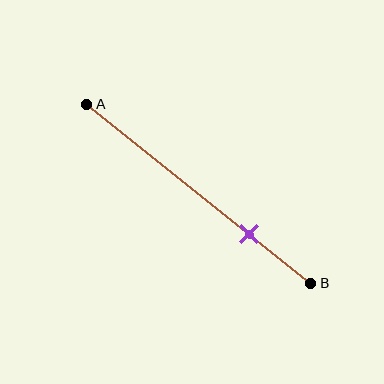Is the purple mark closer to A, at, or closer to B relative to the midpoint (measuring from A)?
The purple mark is closer to point B than the midpoint of segment AB.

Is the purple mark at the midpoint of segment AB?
No, the mark is at about 75% from A, not at the 50% midpoint.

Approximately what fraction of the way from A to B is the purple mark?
The purple mark is approximately 75% of the way from A to B.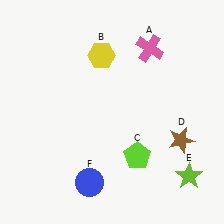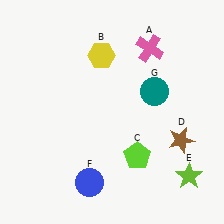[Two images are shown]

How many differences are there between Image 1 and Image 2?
There is 1 difference between the two images.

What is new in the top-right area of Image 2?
A teal circle (G) was added in the top-right area of Image 2.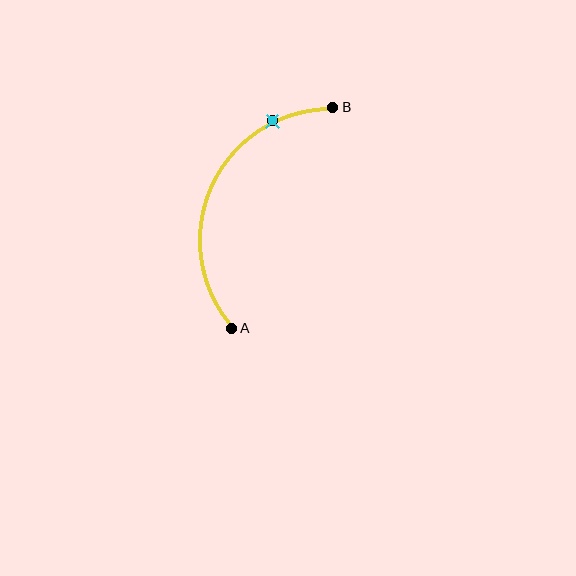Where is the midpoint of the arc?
The arc midpoint is the point on the curve farthest from the straight line joining A and B. It sits to the left of that line.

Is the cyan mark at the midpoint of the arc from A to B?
No. The cyan mark lies on the arc but is closer to endpoint B. The arc midpoint would be at the point on the curve equidistant along the arc from both A and B.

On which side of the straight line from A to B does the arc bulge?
The arc bulges to the left of the straight line connecting A and B.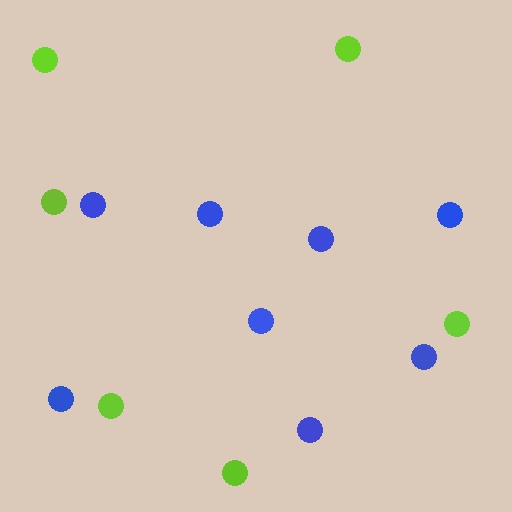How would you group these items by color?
There are 2 groups: one group of lime circles (6) and one group of blue circles (8).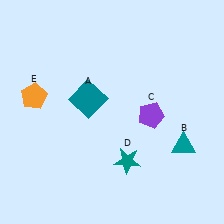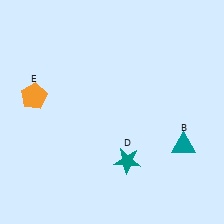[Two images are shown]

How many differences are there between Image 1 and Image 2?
There are 2 differences between the two images.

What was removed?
The teal square (A), the purple pentagon (C) were removed in Image 2.